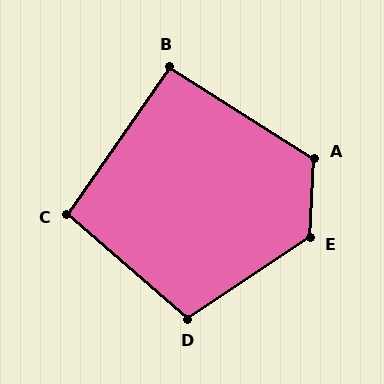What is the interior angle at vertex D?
Approximately 106 degrees (obtuse).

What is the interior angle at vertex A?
Approximately 119 degrees (obtuse).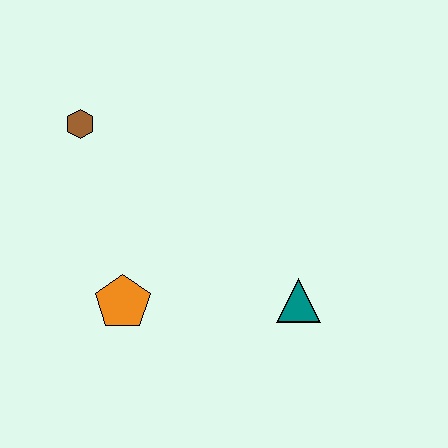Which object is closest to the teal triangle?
The orange pentagon is closest to the teal triangle.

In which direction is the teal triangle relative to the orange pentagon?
The teal triangle is to the right of the orange pentagon.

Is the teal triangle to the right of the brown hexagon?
Yes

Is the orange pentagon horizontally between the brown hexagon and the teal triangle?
Yes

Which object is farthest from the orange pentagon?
The brown hexagon is farthest from the orange pentagon.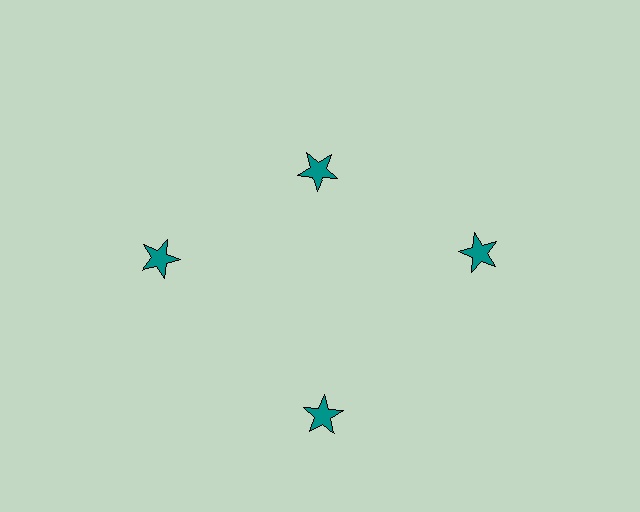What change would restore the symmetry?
The symmetry would be restored by moving it outward, back onto the ring so that all 4 stars sit at equal angles and equal distance from the center.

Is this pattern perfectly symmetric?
No. The 4 teal stars are arranged in a ring, but one element near the 12 o'clock position is pulled inward toward the center, breaking the 4-fold rotational symmetry.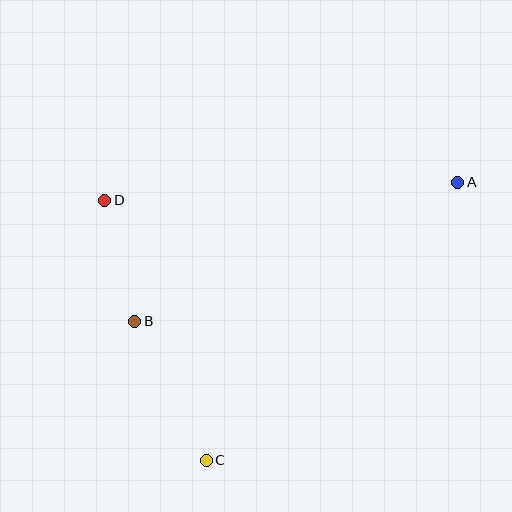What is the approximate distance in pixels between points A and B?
The distance between A and B is approximately 351 pixels.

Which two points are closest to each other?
Points B and D are closest to each other.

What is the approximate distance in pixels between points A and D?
The distance between A and D is approximately 353 pixels.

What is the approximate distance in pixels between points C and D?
The distance between C and D is approximately 279 pixels.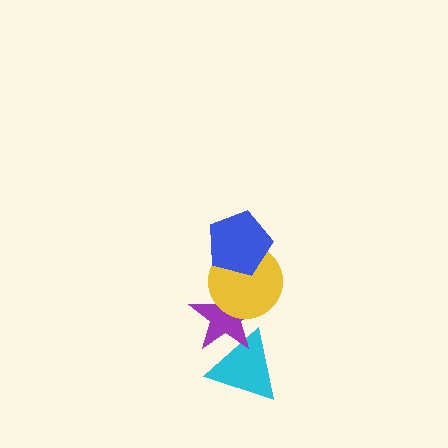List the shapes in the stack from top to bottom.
From top to bottom: the blue pentagon, the yellow circle, the purple star, the cyan triangle.